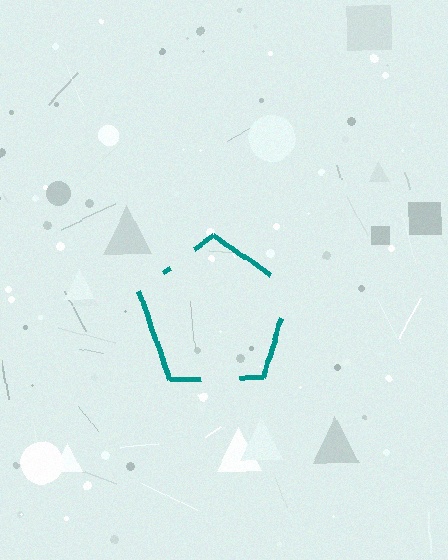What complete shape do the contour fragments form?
The contour fragments form a pentagon.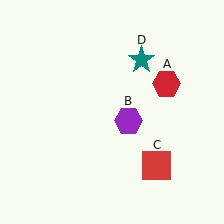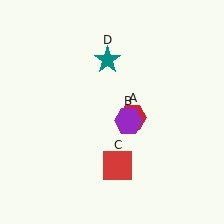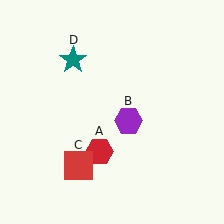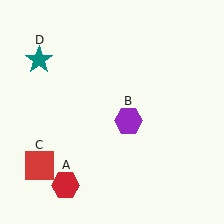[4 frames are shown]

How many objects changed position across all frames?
3 objects changed position: red hexagon (object A), red square (object C), teal star (object D).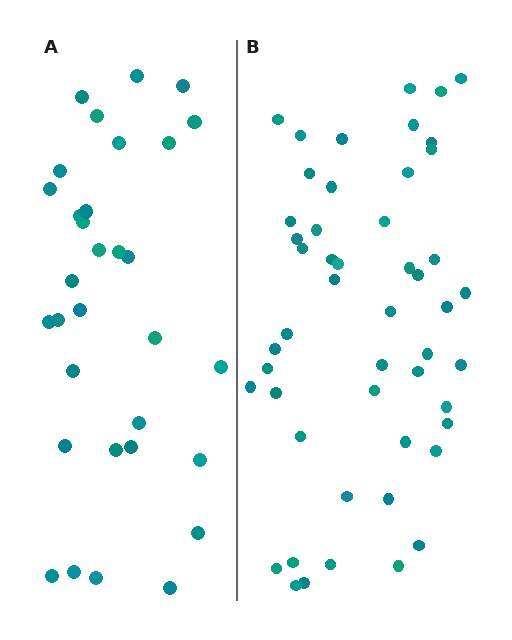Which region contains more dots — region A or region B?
Region B (the right region) has more dots.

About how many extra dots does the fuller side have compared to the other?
Region B has approximately 20 more dots than region A.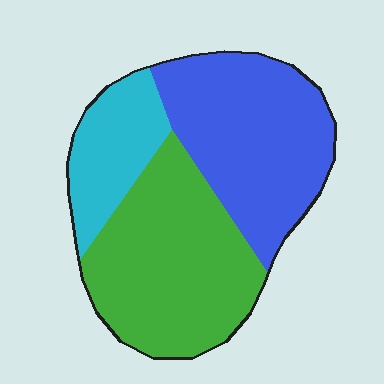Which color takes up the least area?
Cyan, at roughly 20%.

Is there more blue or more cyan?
Blue.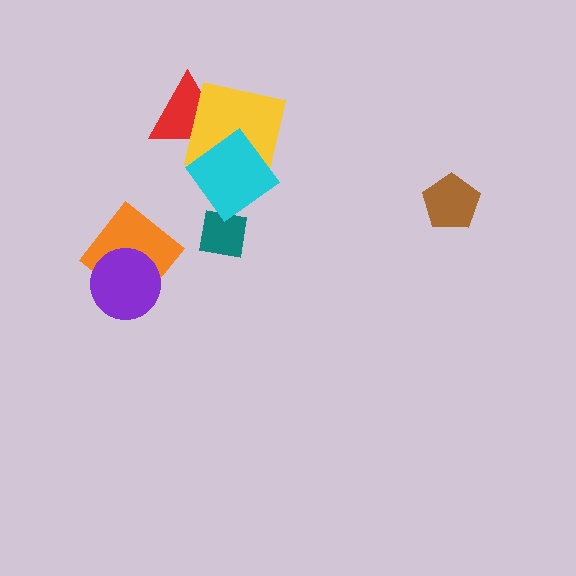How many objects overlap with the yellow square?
2 objects overlap with the yellow square.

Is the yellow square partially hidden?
Yes, it is partially covered by another shape.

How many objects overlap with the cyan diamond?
3 objects overlap with the cyan diamond.